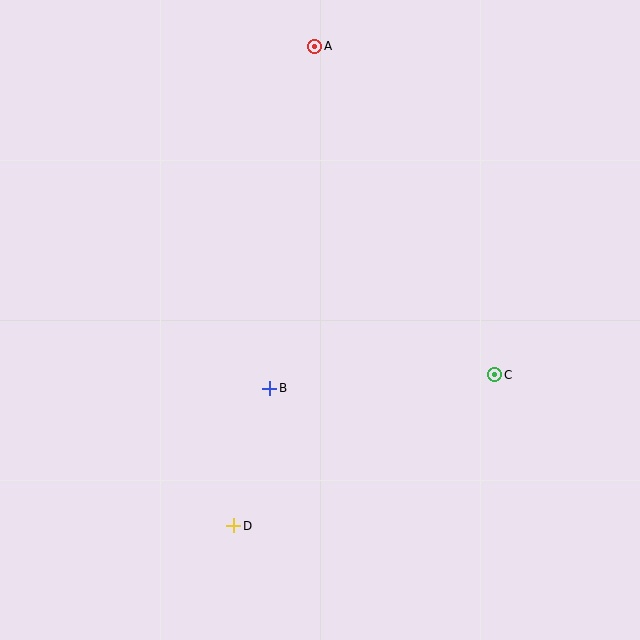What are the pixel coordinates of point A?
Point A is at (315, 46).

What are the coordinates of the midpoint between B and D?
The midpoint between B and D is at (252, 457).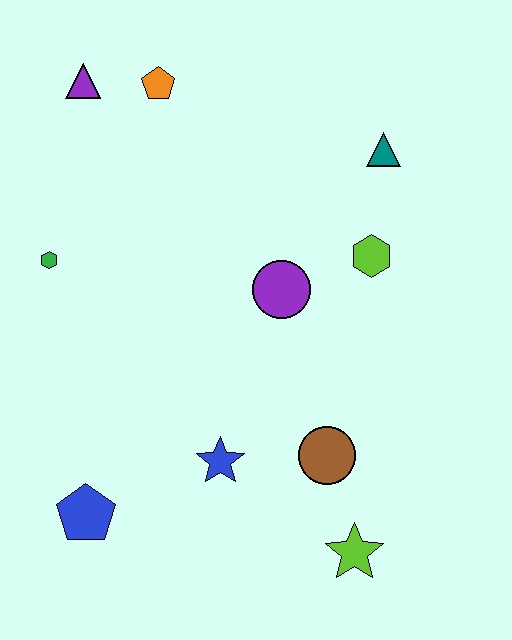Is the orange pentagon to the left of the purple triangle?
No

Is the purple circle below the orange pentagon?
Yes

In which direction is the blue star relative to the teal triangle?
The blue star is below the teal triangle.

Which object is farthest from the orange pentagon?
The lime star is farthest from the orange pentagon.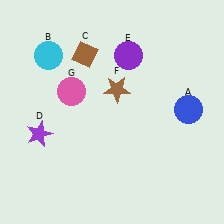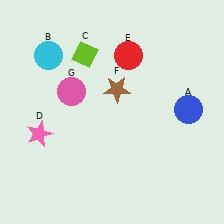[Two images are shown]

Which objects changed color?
C changed from brown to lime. D changed from purple to pink. E changed from purple to red.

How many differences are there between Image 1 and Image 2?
There are 3 differences between the two images.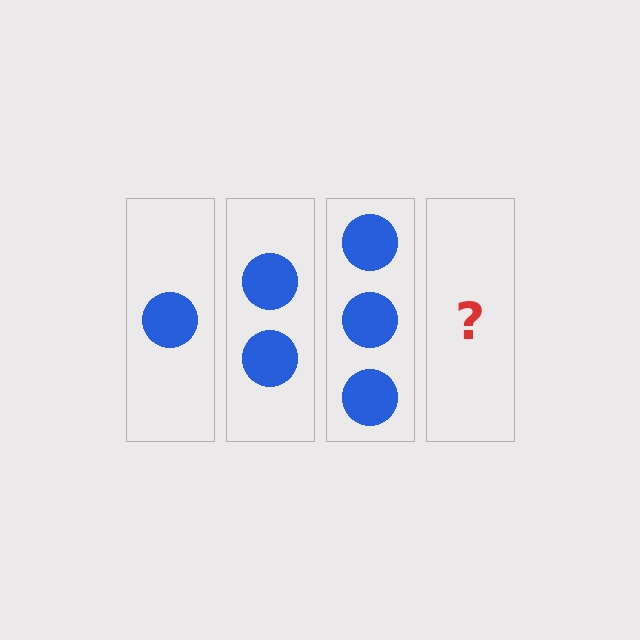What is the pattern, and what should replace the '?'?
The pattern is that each step adds one more circle. The '?' should be 4 circles.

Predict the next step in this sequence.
The next step is 4 circles.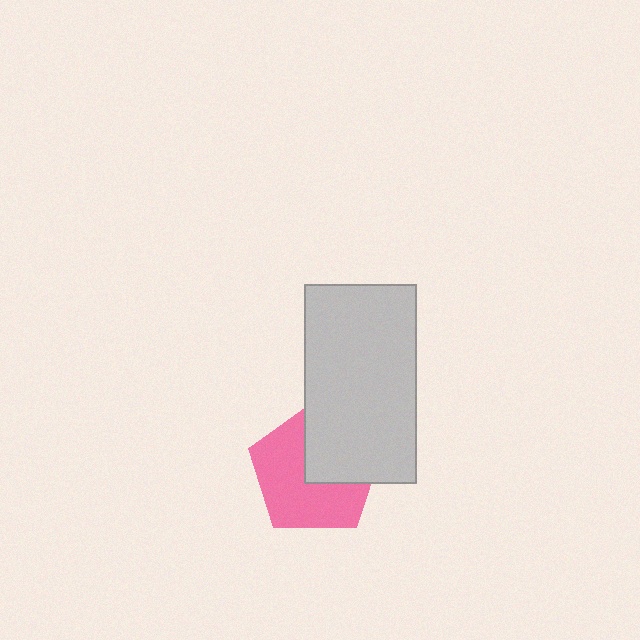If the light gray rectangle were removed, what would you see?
You would see the complete pink pentagon.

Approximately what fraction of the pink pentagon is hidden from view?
Roughly 40% of the pink pentagon is hidden behind the light gray rectangle.